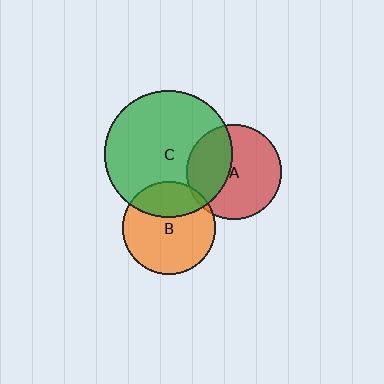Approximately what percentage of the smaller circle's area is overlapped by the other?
Approximately 35%.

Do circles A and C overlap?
Yes.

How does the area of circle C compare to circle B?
Approximately 1.9 times.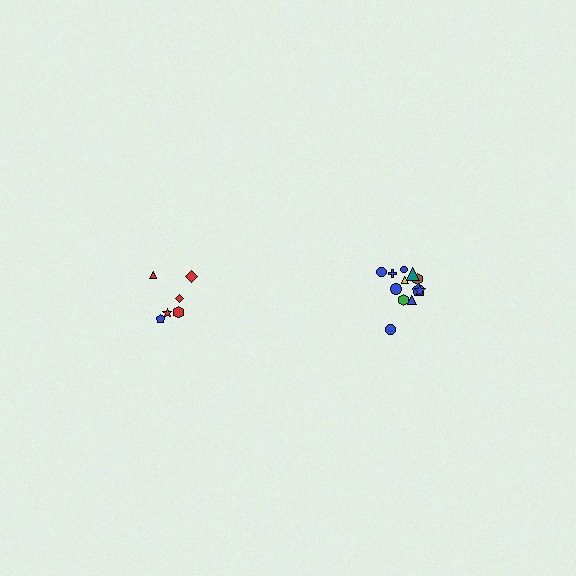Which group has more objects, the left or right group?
The right group.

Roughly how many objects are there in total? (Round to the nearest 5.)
Roughly 20 objects in total.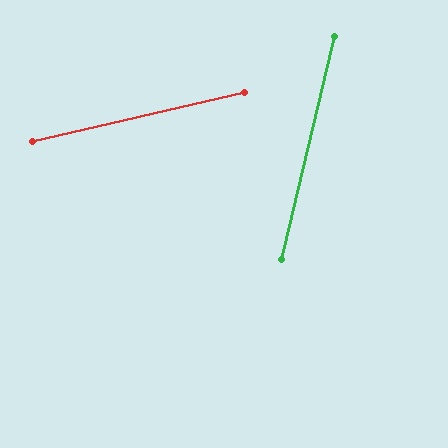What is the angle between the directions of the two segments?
Approximately 63 degrees.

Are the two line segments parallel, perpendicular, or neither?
Neither parallel nor perpendicular — they differ by about 63°.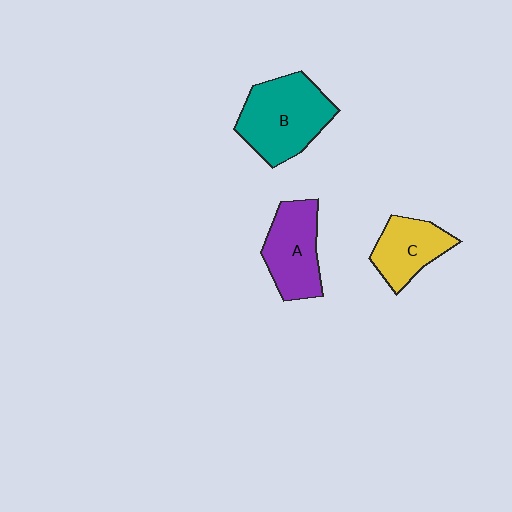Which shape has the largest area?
Shape B (teal).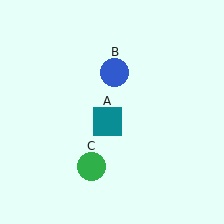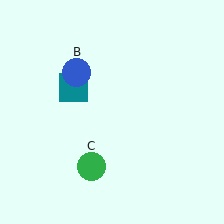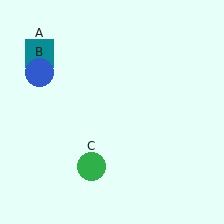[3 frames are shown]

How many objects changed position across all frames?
2 objects changed position: teal square (object A), blue circle (object B).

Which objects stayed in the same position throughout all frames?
Green circle (object C) remained stationary.